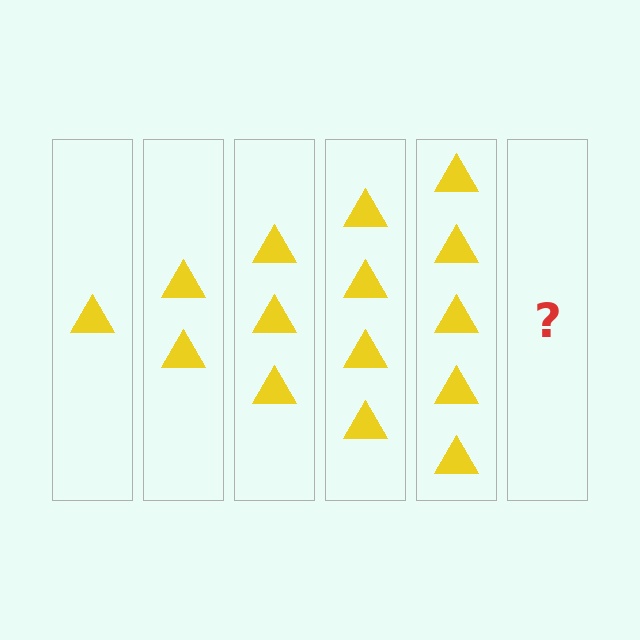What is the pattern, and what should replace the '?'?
The pattern is that each step adds one more triangle. The '?' should be 6 triangles.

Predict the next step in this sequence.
The next step is 6 triangles.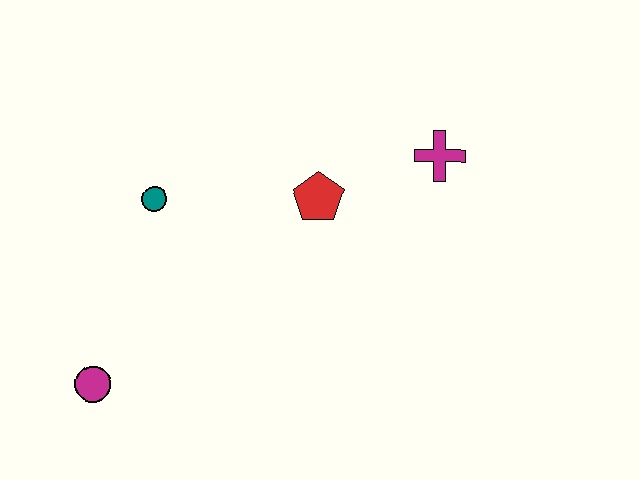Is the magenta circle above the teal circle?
No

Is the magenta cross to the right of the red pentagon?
Yes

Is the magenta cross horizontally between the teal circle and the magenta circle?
No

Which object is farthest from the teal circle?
The magenta cross is farthest from the teal circle.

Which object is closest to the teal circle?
The red pentagon is closest to the teal circle.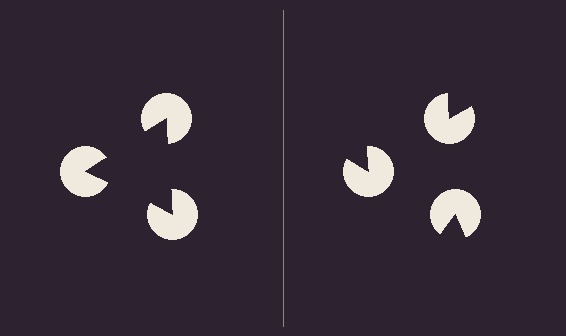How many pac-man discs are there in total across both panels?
6 — 3 on each side.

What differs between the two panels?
The pac-man discs are positioned identically on both sides; only the wedge orientations differ. On the left they align to a triangle; on the right they are misaligned.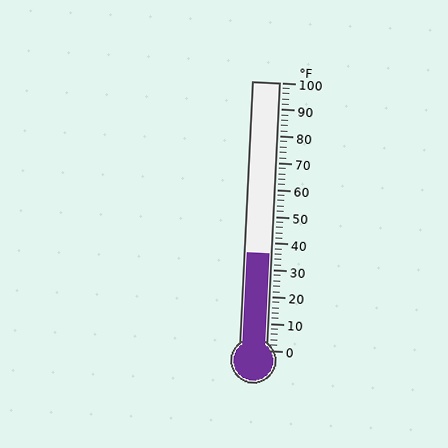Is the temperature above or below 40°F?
The temperature is below 40°F.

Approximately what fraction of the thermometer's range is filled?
The thermometer is filled to approximately 35% of its range.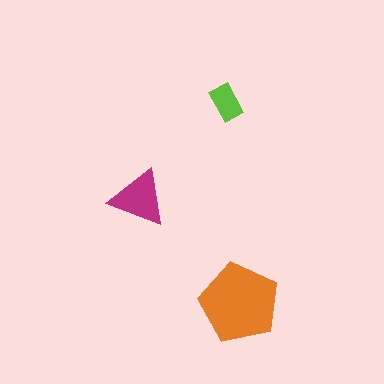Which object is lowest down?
The orange pentagon is bottommost.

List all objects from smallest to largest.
The lime rectangle, the magenta triangle, the orange pentagon.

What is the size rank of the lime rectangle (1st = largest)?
3rd.